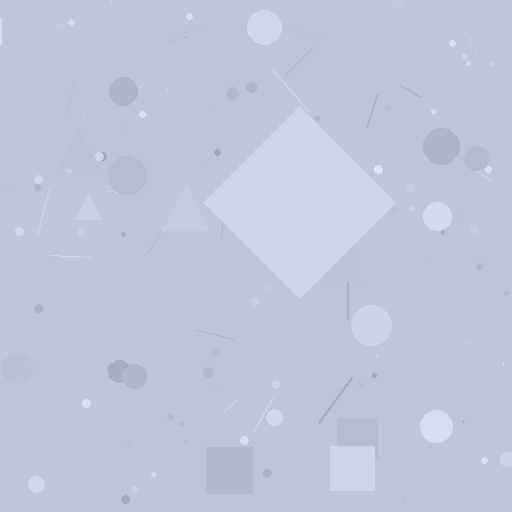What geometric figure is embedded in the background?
A diamond is embedded in the background.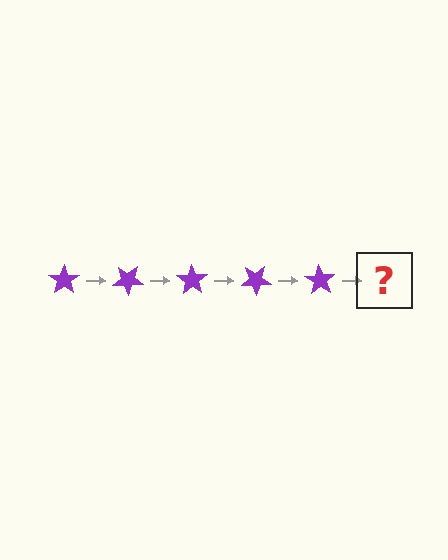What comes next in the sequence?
The next element should be a purple star rotated 175 degrees.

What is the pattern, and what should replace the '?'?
The pattern is that the star rotates 35 degrees each step. The '?' should be a purple star rotated 175 degrees.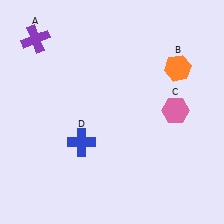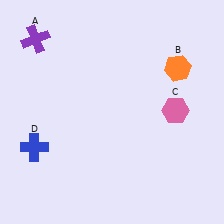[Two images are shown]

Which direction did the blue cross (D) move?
The blue cross (D) moved left.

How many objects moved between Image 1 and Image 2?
1 object moved between the two images.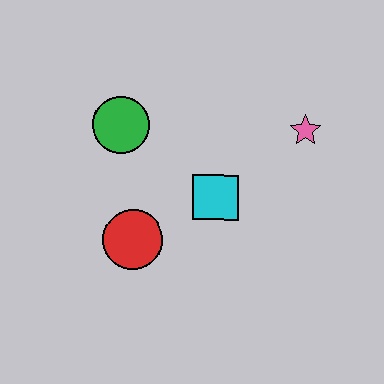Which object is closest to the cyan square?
The red circle is closest to the cyan square.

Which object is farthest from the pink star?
The red circle is farthest from the pink star.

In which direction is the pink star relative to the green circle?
The pink star is to the right of the green circle.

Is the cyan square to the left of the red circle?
No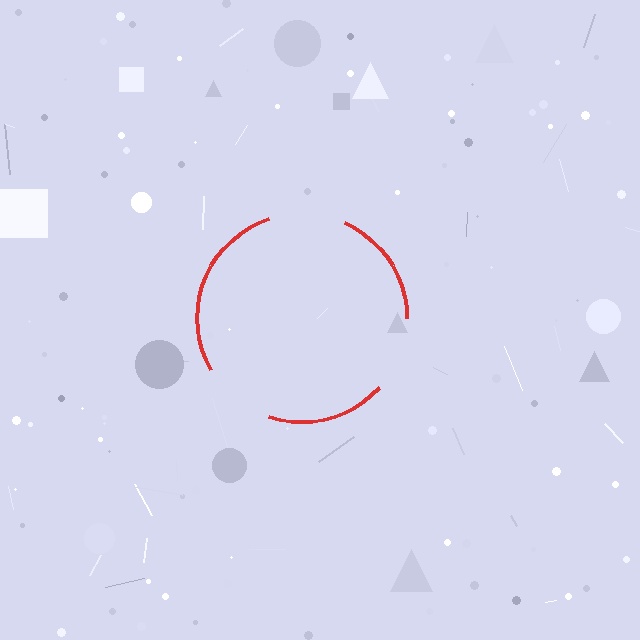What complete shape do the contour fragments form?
The contour fragments form a circle.